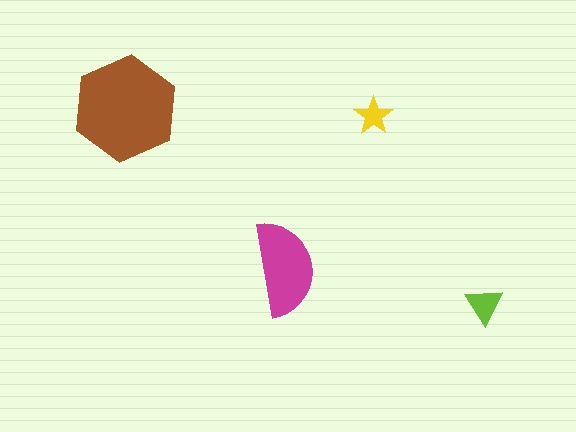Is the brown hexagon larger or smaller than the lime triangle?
Larger.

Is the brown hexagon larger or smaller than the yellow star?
Larger.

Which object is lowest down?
The lime triangle is bottommost.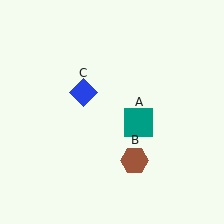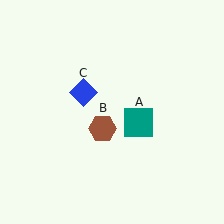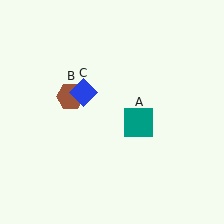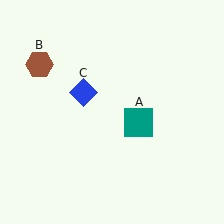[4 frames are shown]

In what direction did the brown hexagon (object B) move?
The brown hexagon (object B) moved up and to the left.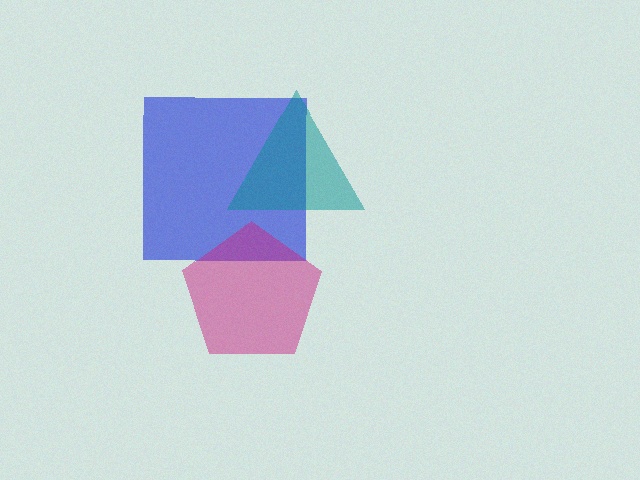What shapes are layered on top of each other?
The layered shapes are: a blue square, a magenta pentagon, a teal triangle.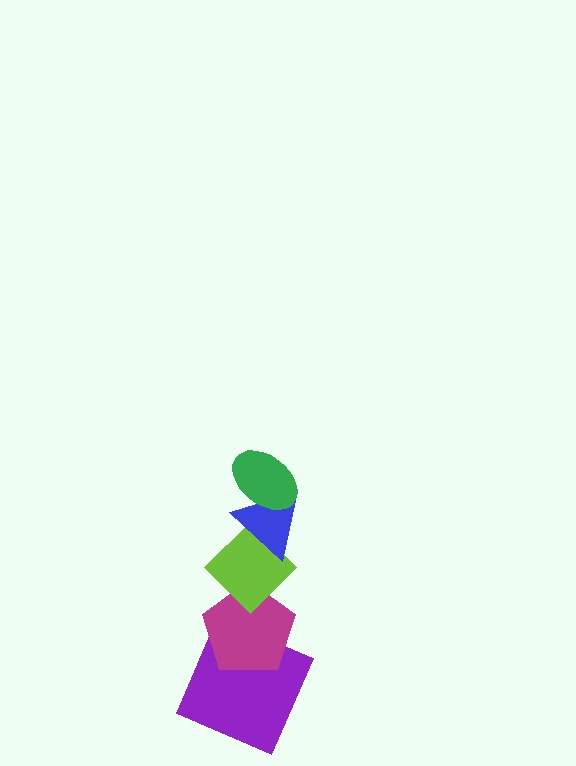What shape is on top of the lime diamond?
The blue triangle is on top of the lime diamond.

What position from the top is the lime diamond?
The lime diamond is 3rd from the top.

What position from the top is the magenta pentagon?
The magenta pentagon is 4th from the top.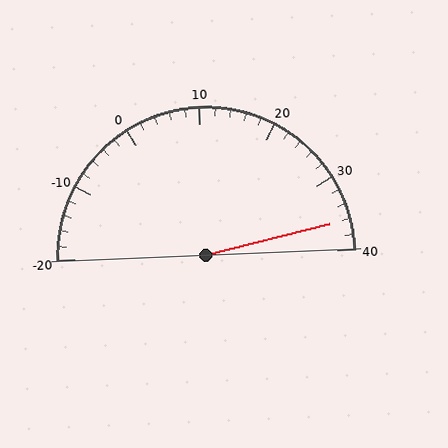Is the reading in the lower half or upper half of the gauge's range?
The reading is in the upper half of the range (-20 to 40).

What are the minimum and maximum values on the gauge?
The gauge ranges from -20 to 40.